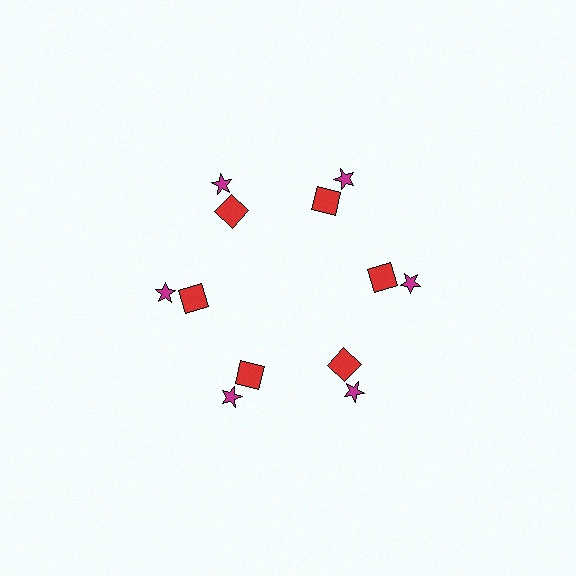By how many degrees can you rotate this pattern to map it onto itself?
The pattern maps onto itself every 60 degrees of rotation.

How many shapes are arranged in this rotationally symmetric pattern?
There are 12 shapes, arranged in 6 groups of 2.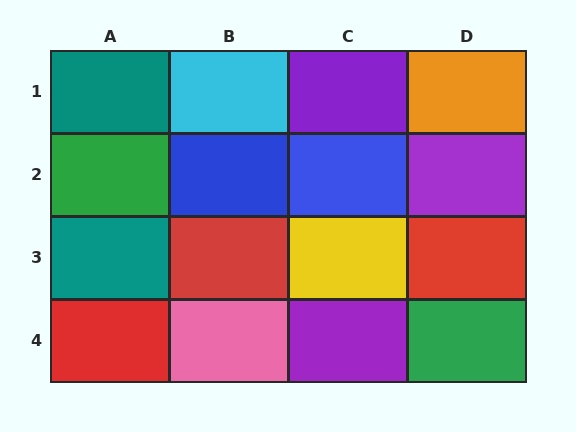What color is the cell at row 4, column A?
Red.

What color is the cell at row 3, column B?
Red.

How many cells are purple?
3 cells are purple.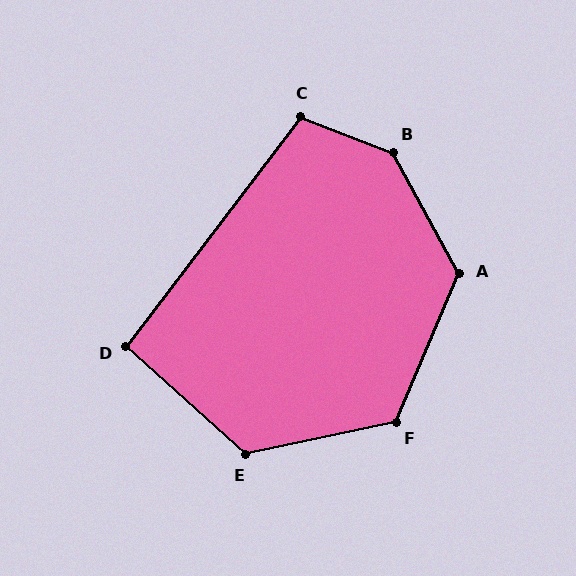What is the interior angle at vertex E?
Approximately 125 degrees (obtuse).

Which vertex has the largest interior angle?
B, at approximately 139 degrees.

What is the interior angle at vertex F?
Approximately 125 degrees (obtuse).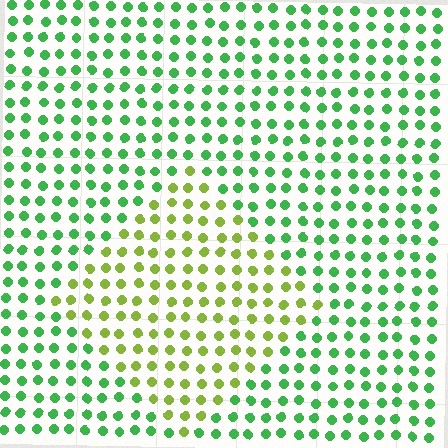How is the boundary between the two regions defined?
The boundary is defined purely by a slight shift in hue (about 45 degrees). Spacing, size, and orientation are identical on both sides.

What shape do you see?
I see a diamond.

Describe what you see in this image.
The image is filled with small green elements in a uniform arrangement. A diamond-shaped region is visible where the elements are tinted to a slightly different hue, forming a subtle color boundary.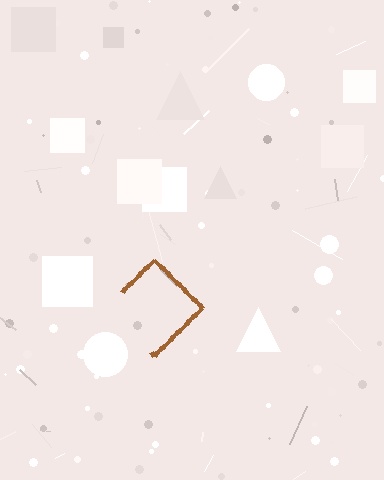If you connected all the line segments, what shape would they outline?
They would outline a diamond.